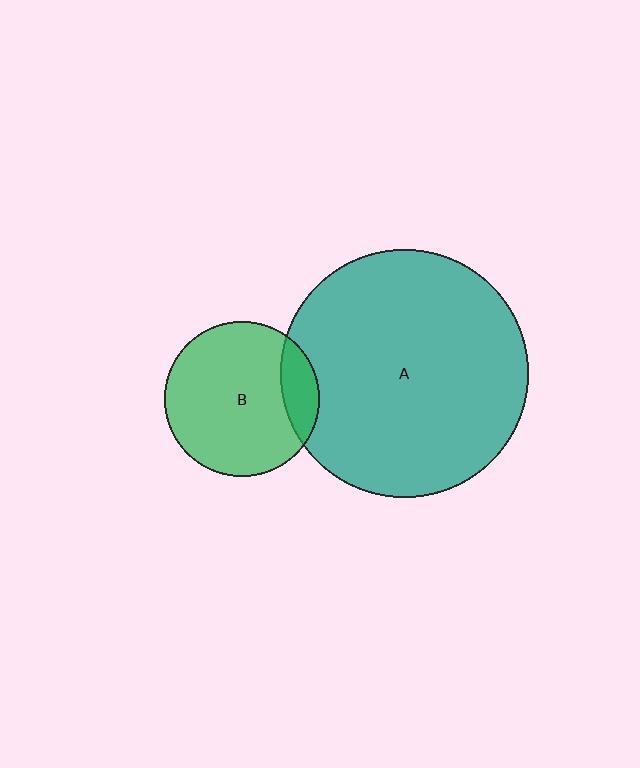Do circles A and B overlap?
Yes.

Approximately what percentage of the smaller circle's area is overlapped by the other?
Approximately 15%.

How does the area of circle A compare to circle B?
Approximately 2.6 times.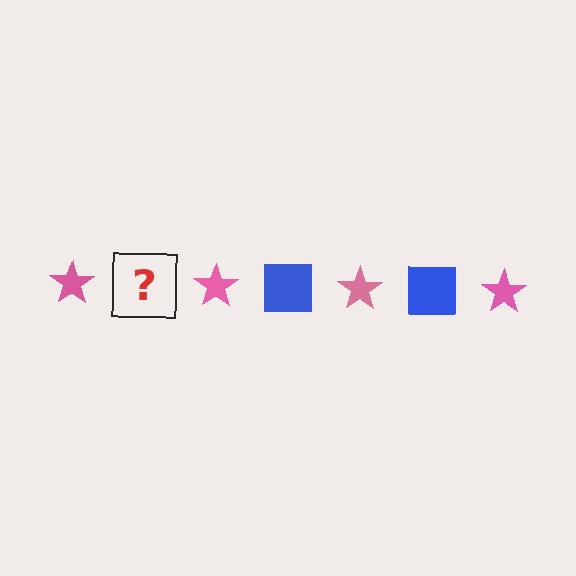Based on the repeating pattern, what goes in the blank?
The blank should be a blue square.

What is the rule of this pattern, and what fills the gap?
The rule is that the pattern alternates between pink star and blue square. The gap should be filled with a blue square.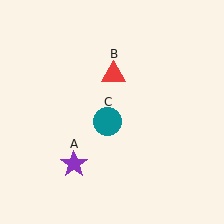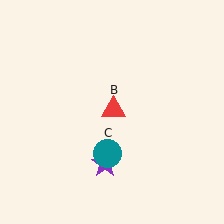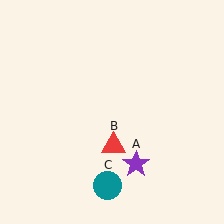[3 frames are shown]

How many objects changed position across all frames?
3 objects changed position: purple star (object A), red triangle (object B), teal circle (object C).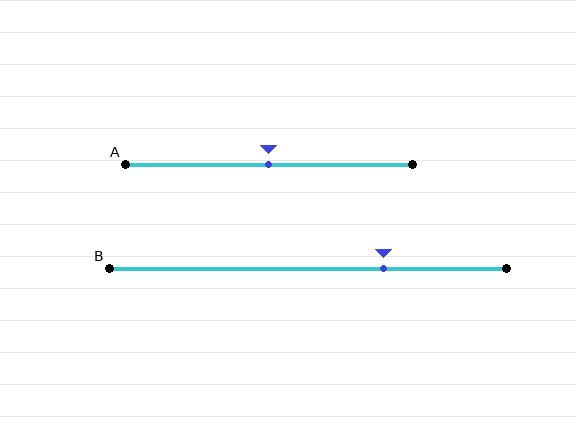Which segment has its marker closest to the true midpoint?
Segment A has its marker closest to the true midpoint.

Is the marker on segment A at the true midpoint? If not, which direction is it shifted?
Yes, the marker on segment A is at the true midpoint.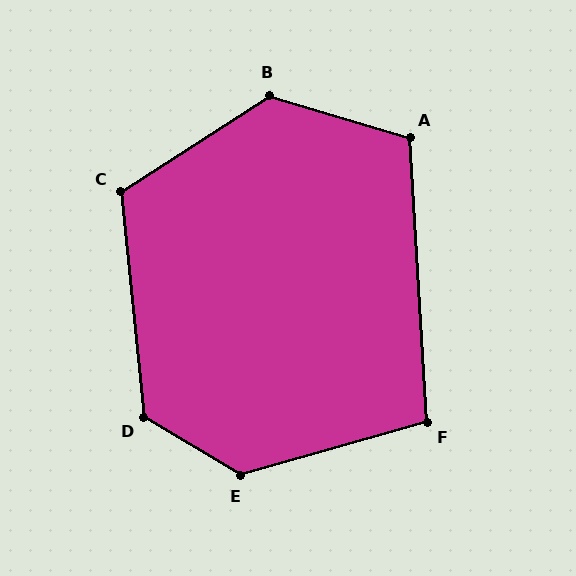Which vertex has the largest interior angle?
E, at approximately 133 degrees.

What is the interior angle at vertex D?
Approximately 127 degrees (obtuse).